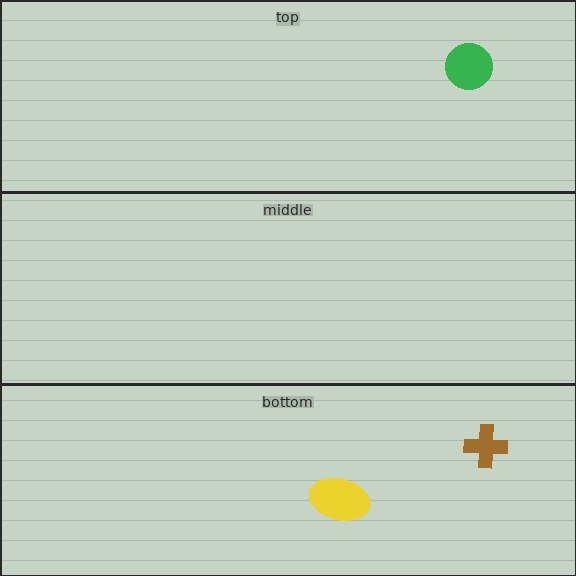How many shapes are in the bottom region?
2.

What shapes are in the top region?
The green circle.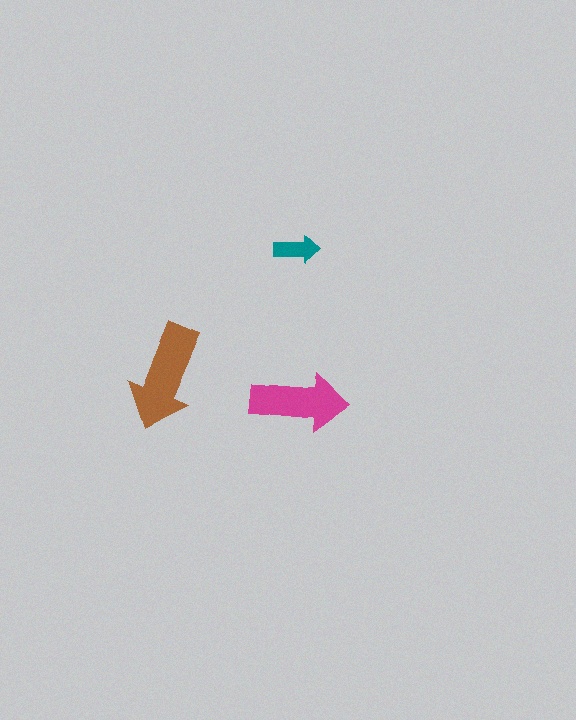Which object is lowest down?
The magenta arrow is bottommost.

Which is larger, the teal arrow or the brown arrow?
The brown one.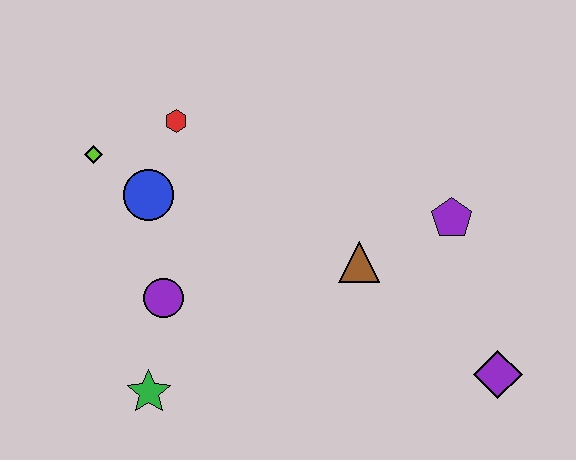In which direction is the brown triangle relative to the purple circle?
The brown triangle is to the right of the purple circle.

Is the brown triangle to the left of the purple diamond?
Yes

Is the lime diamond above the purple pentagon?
Yes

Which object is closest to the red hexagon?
The blue circle is closest to the red hexagon.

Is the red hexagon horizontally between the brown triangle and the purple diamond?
No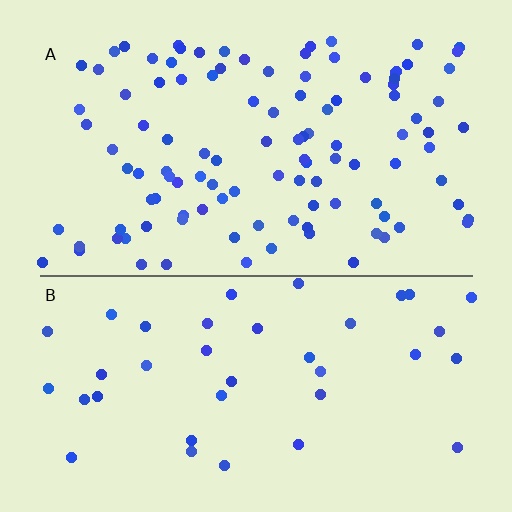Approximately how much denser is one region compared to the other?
Approximately 2.9× — region A over region B.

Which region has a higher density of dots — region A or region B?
A (the top).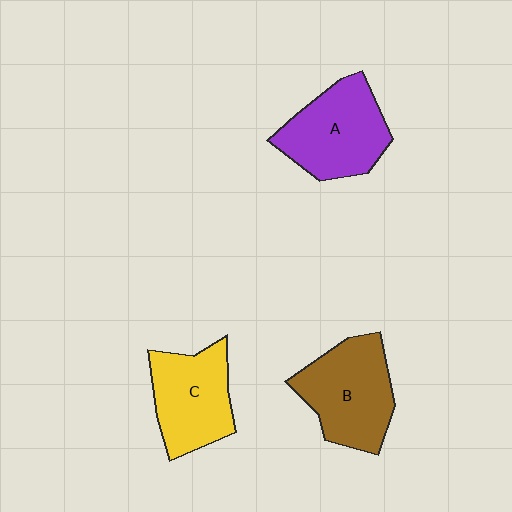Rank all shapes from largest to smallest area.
From largest to smallest: B (brown), A (purple), C (yellow).